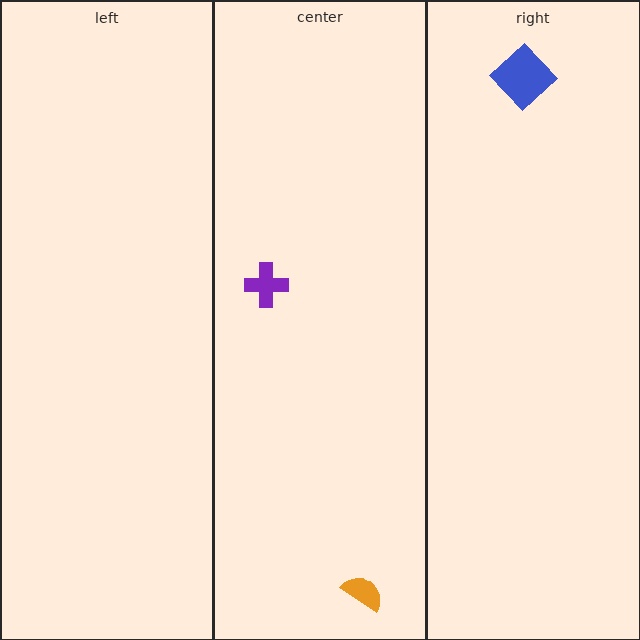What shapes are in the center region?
The orange semicircle, the purple cross.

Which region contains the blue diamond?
The right region.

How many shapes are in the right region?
1.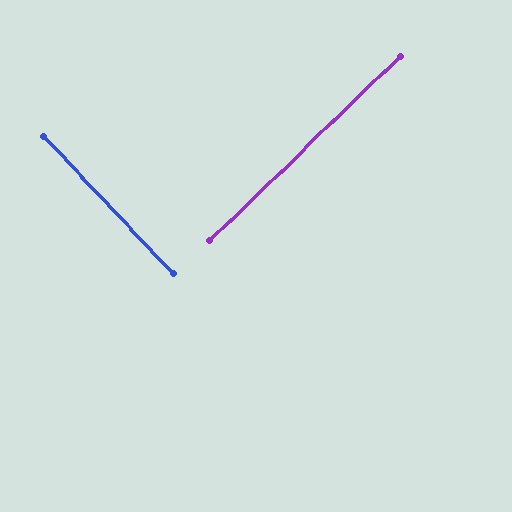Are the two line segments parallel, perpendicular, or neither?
Perpendicular — they meet at approximately 89°.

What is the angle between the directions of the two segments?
Approximately 89 degrees.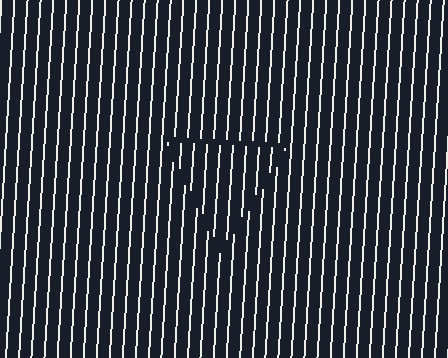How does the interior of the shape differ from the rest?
The interior of the shape contains the same grating, shifted by half a period — the contour is defined by the phase discontinuity where line-ends from the inner and outer gratings abut.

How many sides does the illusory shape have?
3 sides — the line-ends trace a triangle.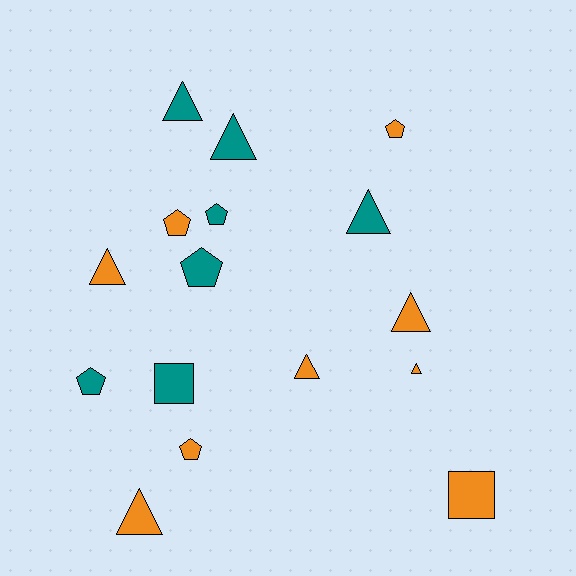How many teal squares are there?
There is 1 teal square.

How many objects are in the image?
There are 16 objects.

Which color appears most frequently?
Orange, with 9 objects.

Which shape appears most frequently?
Triangle, with 8 objects.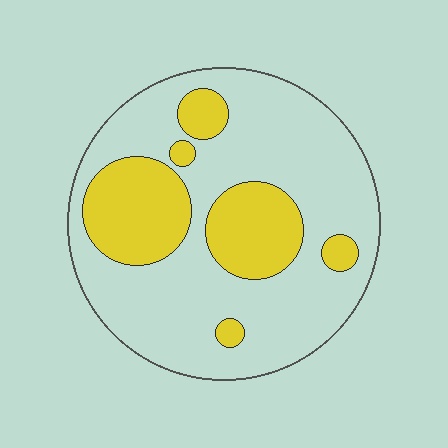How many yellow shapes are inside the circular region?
6.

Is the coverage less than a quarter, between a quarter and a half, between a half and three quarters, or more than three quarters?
Between a quarter and a half.